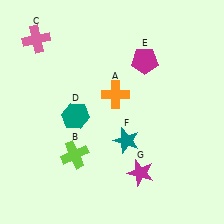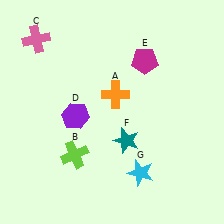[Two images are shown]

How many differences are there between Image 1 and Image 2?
There are 2 differences between the two images.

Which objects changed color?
D changed from teal to purple. G changed from magenta to cyan.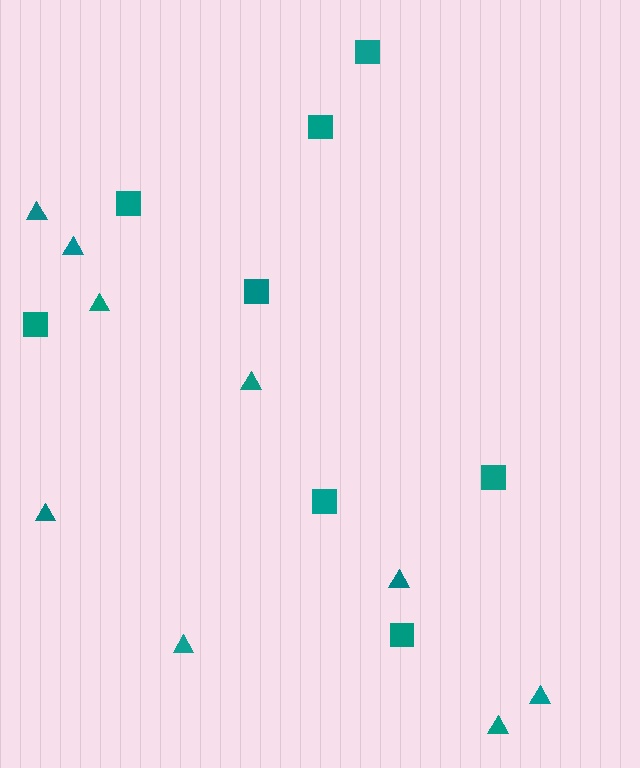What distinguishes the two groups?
There are 2 groups: one group of triangles (9) and one group of squares (8).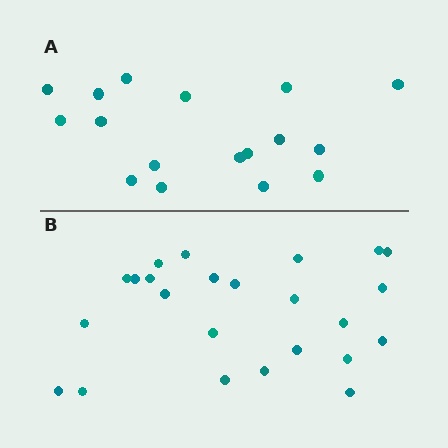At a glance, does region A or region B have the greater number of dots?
Region B (the bottom region) has more dots.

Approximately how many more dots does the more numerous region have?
Region B has roughly 8 or so more dots than region A.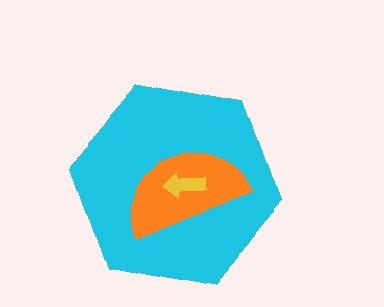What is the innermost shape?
The yellow arrow.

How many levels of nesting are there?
3.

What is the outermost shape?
The cyan hexagon.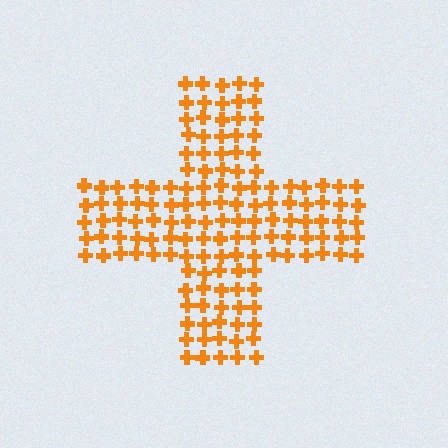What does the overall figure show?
The overall figure shows a cross.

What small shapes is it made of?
It is made of small crosses.